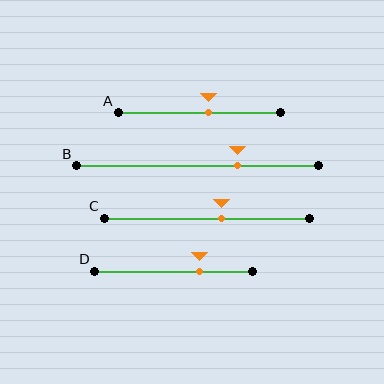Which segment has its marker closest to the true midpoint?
Segment A has its marker closest to the true midpoint.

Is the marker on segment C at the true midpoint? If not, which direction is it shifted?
No, the marker on segment C is shifted to the right by about 7% of the segment length.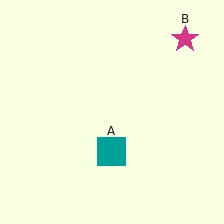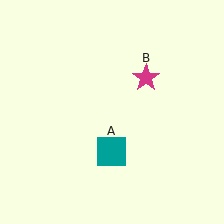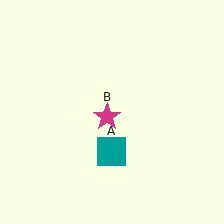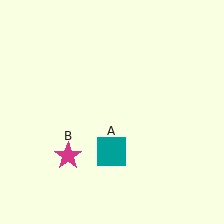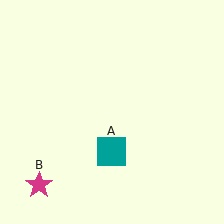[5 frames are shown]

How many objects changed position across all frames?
1 object changed position: magenta star (object B).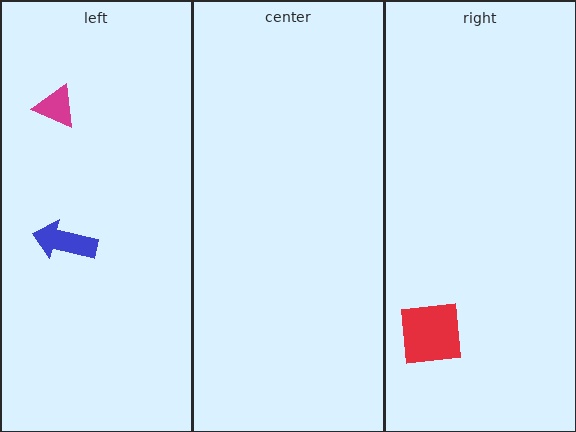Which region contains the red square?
The right region.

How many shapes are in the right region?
1.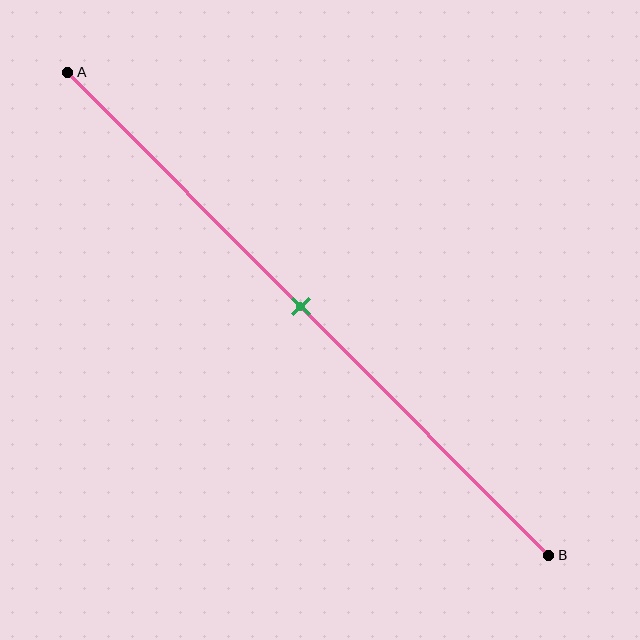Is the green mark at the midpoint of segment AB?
Yes, the mark is approximately at the midpoint.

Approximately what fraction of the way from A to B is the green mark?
The green mark is approximately 50% of the way from A to B.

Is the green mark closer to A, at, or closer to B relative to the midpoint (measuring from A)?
The green mark is approximately at the midpoint of segment AB.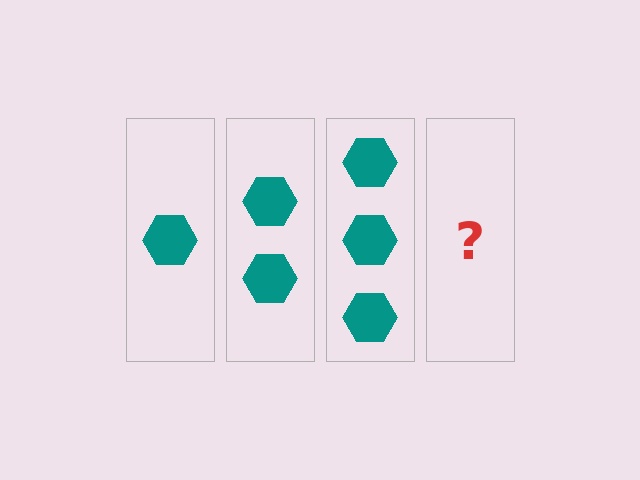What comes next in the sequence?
The next element should be 4 hexagons.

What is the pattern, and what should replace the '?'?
The pattern is that each step adds one more hexagon. The '?' should be 4 hexagons.